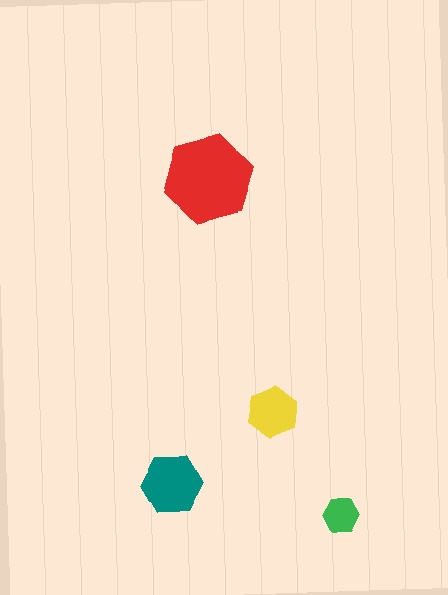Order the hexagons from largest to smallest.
the red one, the teal one, the yellow one, the green one.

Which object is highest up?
The red hexagon is topmost.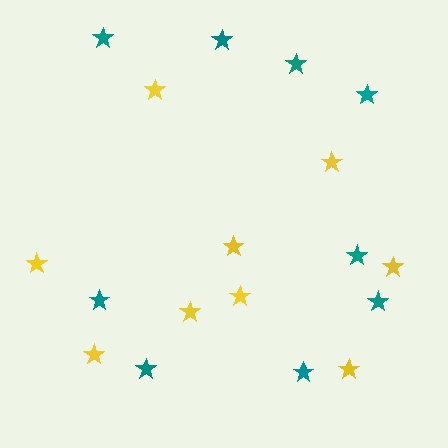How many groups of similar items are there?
There are 2 groups: one group of yellow stars (9) and one group of teal stars (9).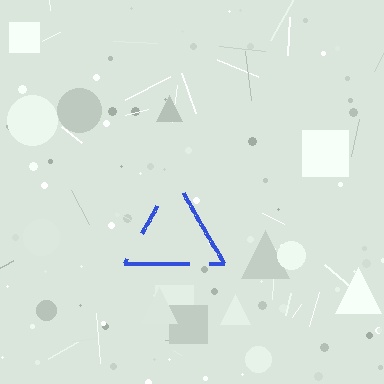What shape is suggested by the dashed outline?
The dashed outline suggests a triangle.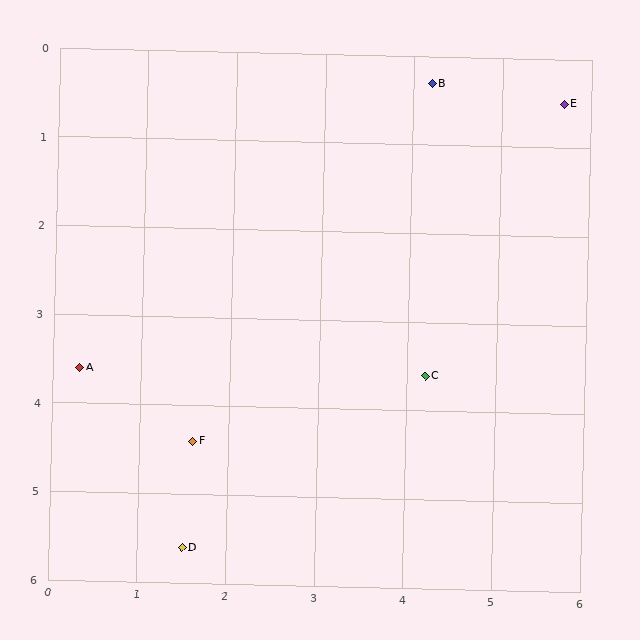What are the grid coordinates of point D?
Point D is at approximately (1.5, 5.6).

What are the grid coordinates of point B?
Point B is at approximately (4.2, 0.3).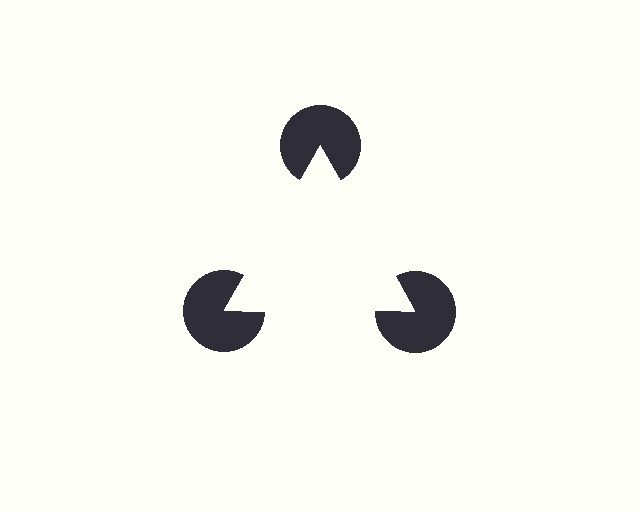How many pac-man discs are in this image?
There are 3 — one at each vertex of the illusory triangle.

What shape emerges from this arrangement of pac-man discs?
An illusory triangle — its edges are inferred from the aligned wedge cuts in the pac-man discs, not physically drawn.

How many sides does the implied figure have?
3 sides.